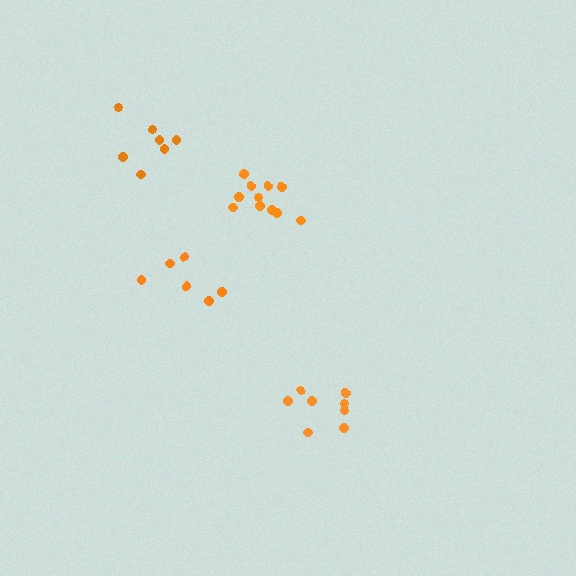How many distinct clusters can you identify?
There are 4 distinct clusters.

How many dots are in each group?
Group 1: 6 dots, Group 2: 8 dots, Group 3: 11 dots, Group 4: 7 dots (32 total).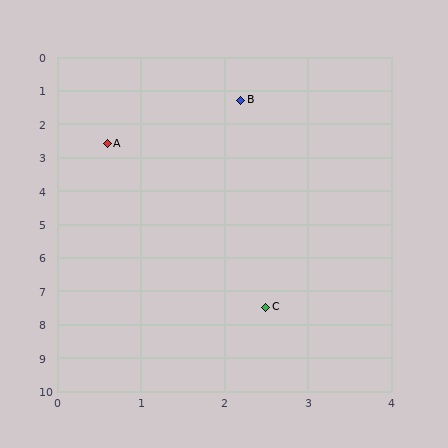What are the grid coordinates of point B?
Point B is at approximately (2.2, 1.3).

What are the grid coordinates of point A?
Point A is at approximately (0.6, 2.6).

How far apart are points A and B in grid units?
Points A and B are about 2.1 grid units apart.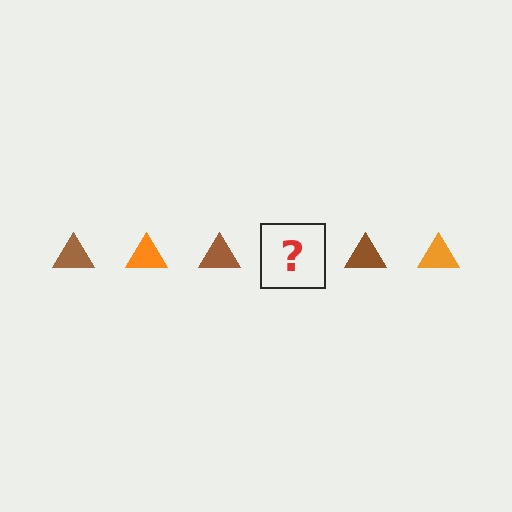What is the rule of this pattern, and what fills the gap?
The rule is that the pattern cycles through brown, orange triangles. The gap should be filled with an orange triangle.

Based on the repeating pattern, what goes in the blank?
The blank should be an orange triangle.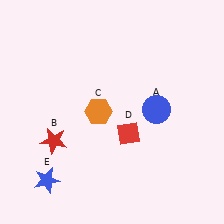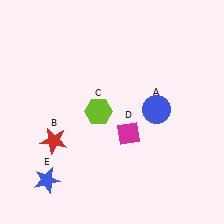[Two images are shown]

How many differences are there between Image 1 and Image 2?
There are 2 differences between the two images.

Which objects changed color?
C changed from orange to lime. D changed from red to magenta.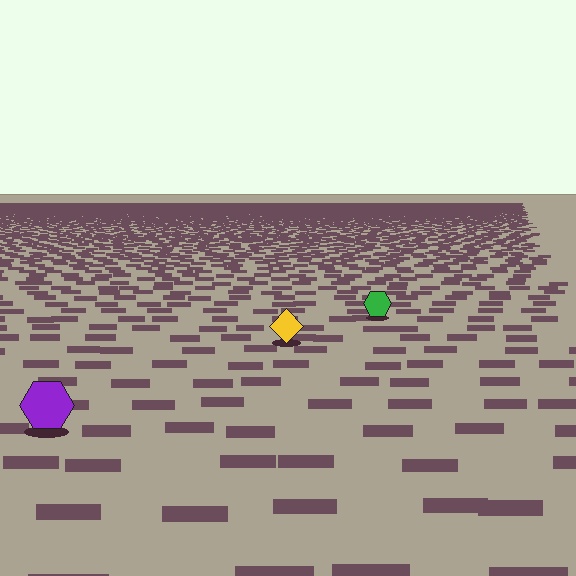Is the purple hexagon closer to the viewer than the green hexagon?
Yes. The purple hexagon is closer — you can tell from the texture gradient: the ground texture is coarser near it.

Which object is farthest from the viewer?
The green hexagon is farthest from the viewer. It appears smaller and the ground texture around it is denser.